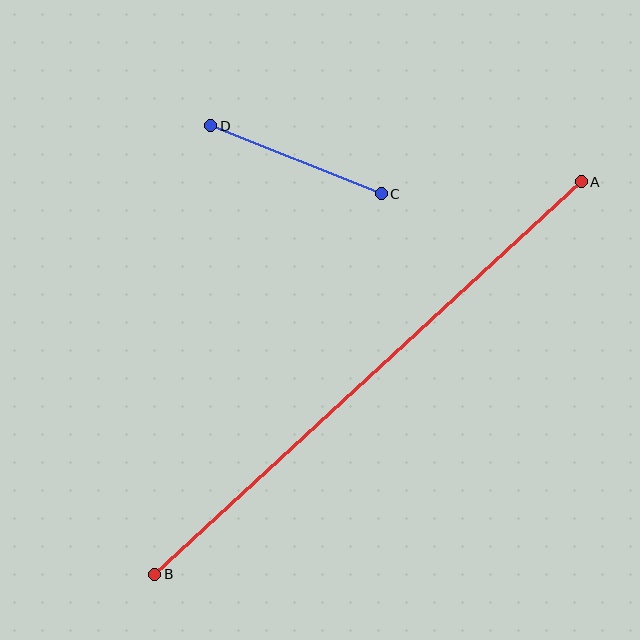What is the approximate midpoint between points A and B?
The midpoint is at approximately (368, 378) pixels.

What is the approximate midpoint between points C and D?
The midpoint is at approximately (296, 160) pixels.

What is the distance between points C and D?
The distance is approximately 184 pixels.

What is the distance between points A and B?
The distance is approximately 580 pixels.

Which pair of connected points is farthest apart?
Points A and B are farthest apart.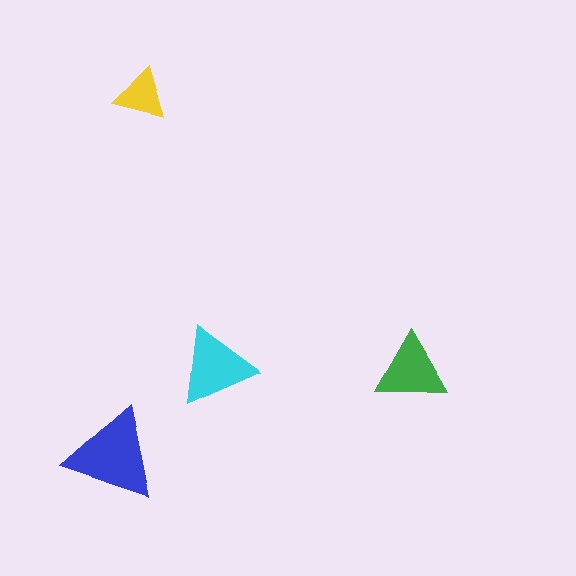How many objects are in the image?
There are 4 objects in the image.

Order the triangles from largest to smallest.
the blue one, the cyan one, the green one, the yellow one.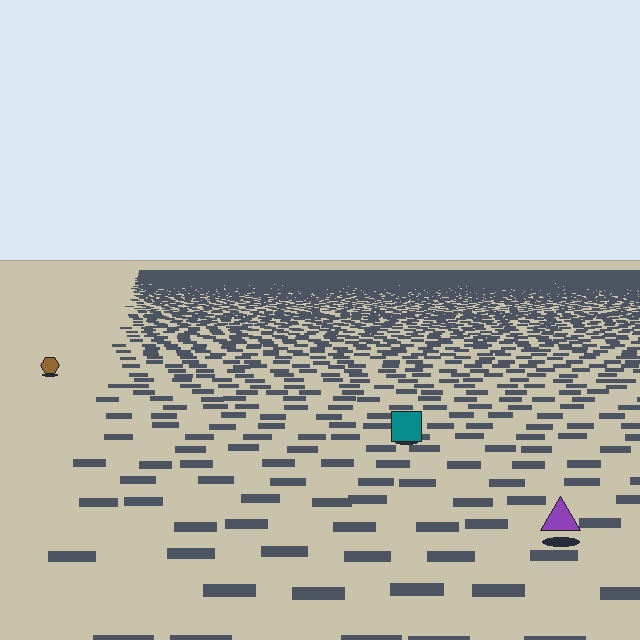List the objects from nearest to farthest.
From nearest to farthest: the purple triangle, the teal square, the brown hexagon.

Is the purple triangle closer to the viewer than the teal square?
Yes. The purple triangle is closer — you can tell from the texture gradient: the ground texture is coarser near it.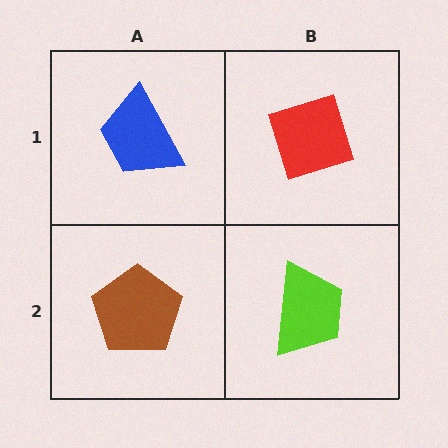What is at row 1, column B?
A red diamond.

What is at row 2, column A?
A brown pentagon.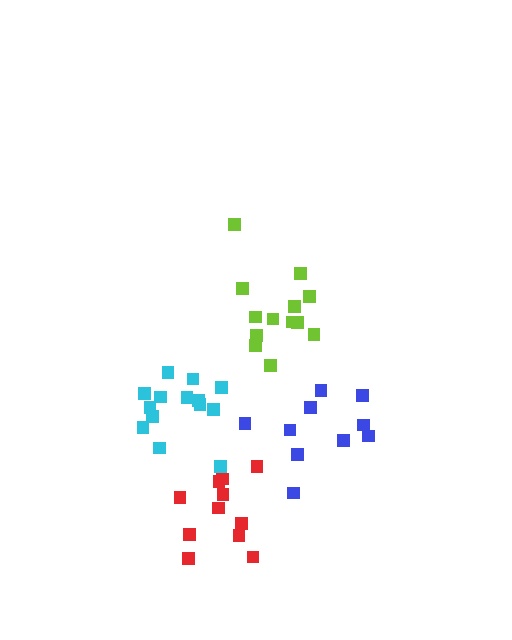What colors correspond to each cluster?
The clusters are colored: blue, red, lime, cyan.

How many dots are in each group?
Group 1: 10 dots, Group 2: 11 dots, Group 3: 13 dots, Group 4: 14 dots (48 total).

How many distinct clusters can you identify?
There are 4 distinct clusters.